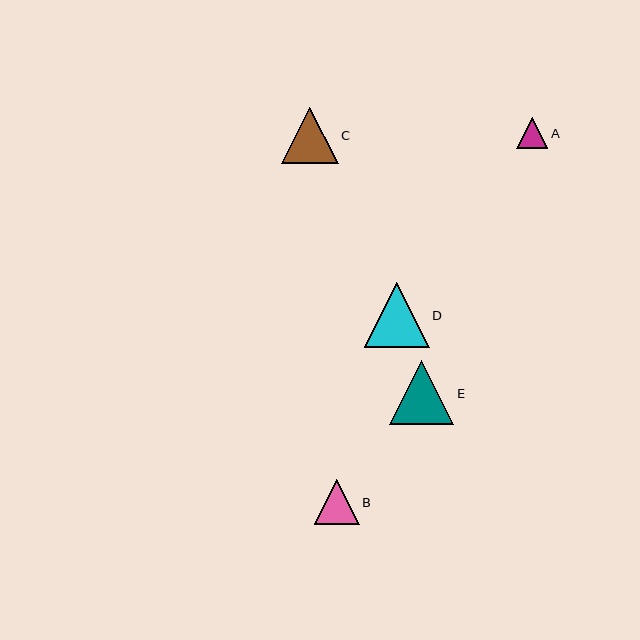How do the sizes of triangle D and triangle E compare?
Triangle D and triangle E are approximately the same size.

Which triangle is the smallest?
Triangle A is the smallest with a size of approximately 31 pixels.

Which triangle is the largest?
Triangle D is the largest with a size of approximately 65 pixels.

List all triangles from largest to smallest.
From largest to smallest: D, E, C, B, A.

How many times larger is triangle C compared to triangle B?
Triangle C is approximately 1.3 times the size of triangle B.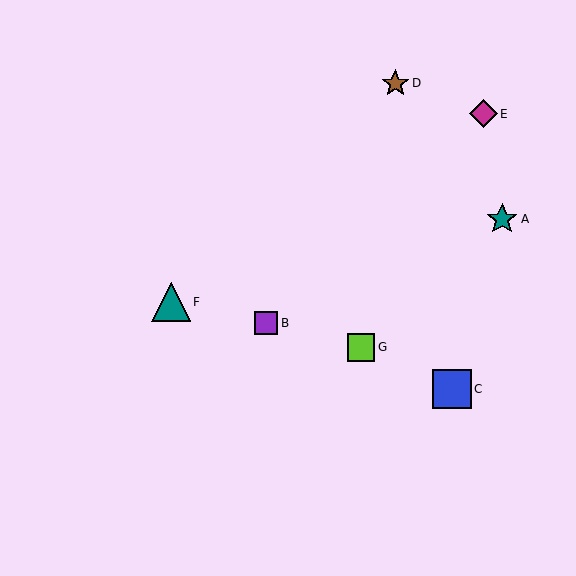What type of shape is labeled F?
Shape F is a teal triangle.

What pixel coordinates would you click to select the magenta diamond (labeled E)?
Click at (483, 114) to select the magenta diamond E.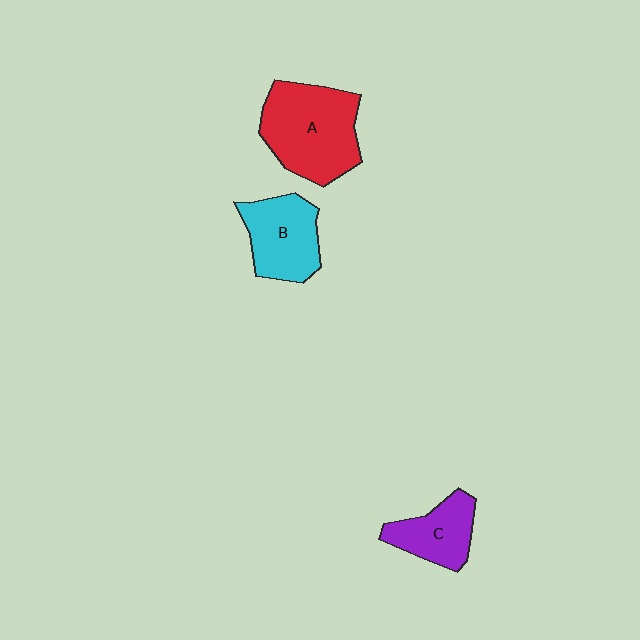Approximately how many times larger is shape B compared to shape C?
Approximately 1.3 times.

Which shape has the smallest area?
Shape C (purple).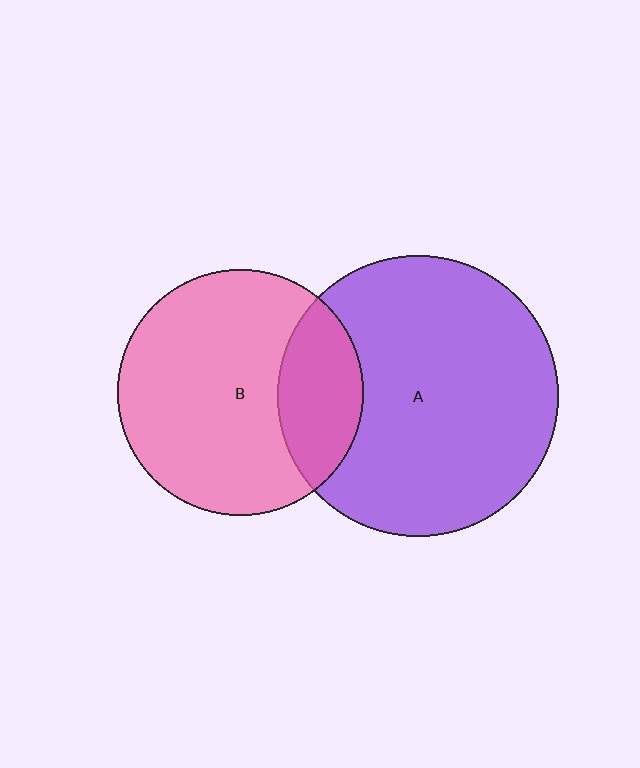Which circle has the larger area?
Circle A (purple).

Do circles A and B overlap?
Yes.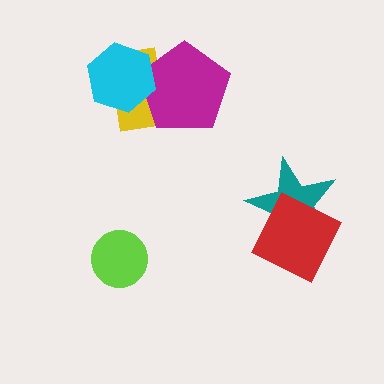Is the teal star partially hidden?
Yes, it is partially covered by another shape.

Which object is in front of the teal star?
The red diamond is in front of the teal star.